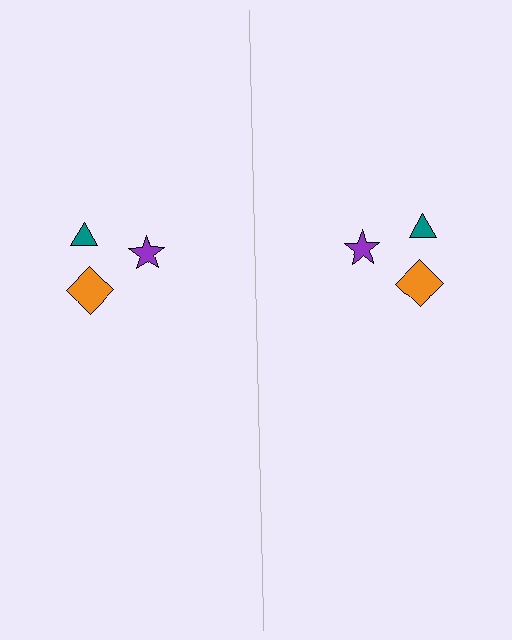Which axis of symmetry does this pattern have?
The pattern has a vertical axis of symmetry running through the center of the image.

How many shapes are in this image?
There are 6 shapes in this image.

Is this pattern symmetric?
Yes, this pattern has bilateral (reflection) symmetry.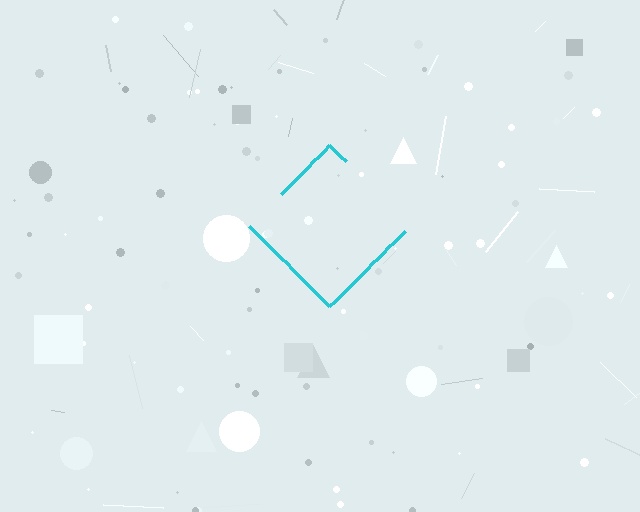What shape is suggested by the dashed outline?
The dashed outline suggests a diamond.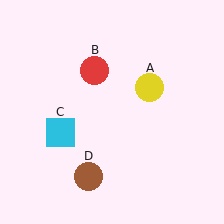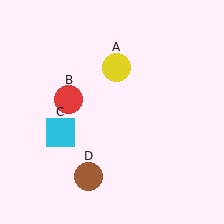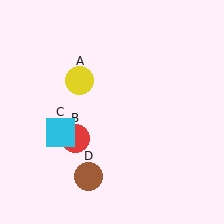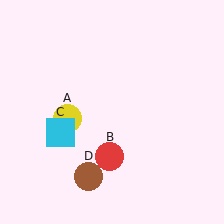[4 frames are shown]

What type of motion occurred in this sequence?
The yellow circle (object A), red circle (object B) rotated counterclockwise around the center of the scene.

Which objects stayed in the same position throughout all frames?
Cyan square (object C) and brown circle (object D) remained stationary.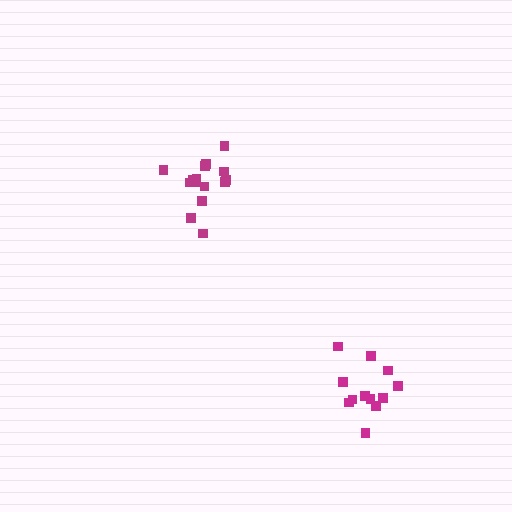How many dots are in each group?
Group 1: 12 dots, Group 2: 15 dots (27 total).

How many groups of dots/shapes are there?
There are 2 groups.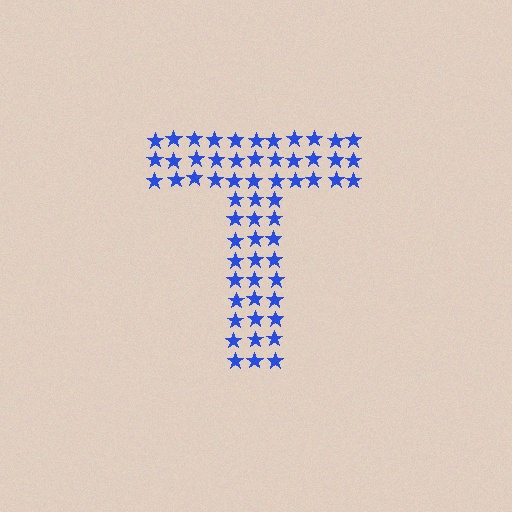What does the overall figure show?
The overall figure shows the letter T.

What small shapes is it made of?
It is made of small stars.